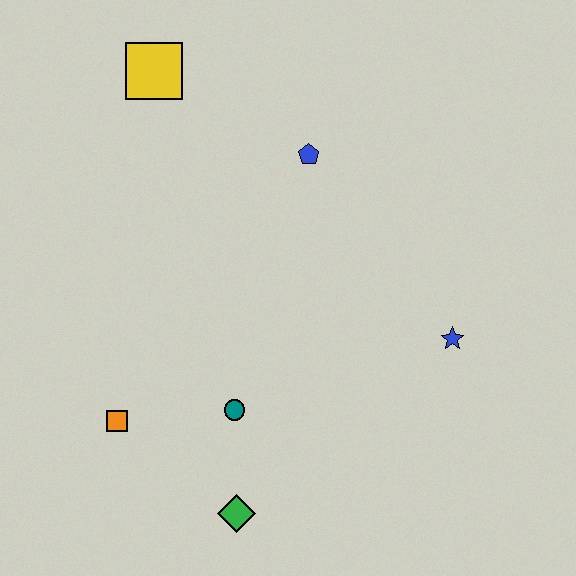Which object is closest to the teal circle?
The green diamond is closest to the teal circle.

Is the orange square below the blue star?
Yes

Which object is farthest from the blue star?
The yellow square is farthest from the blue star.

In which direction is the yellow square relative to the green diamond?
The yellow square is above the green diamond.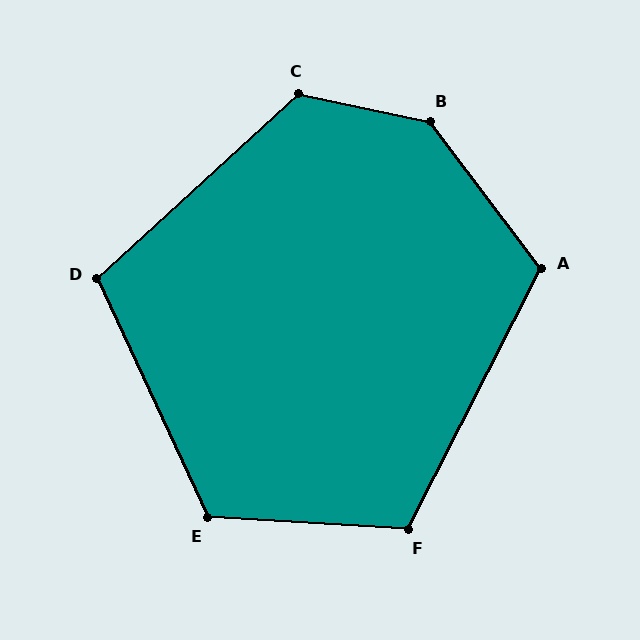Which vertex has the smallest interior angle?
D, at approximately 108 degrees.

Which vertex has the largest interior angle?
B, at approximately 139 degrees.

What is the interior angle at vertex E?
Approximately 118 degrees (obtuse).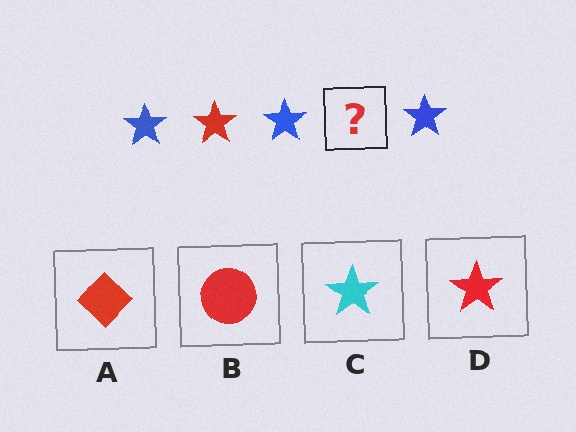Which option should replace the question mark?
Option D.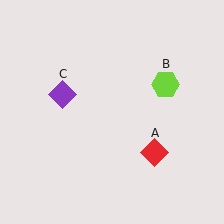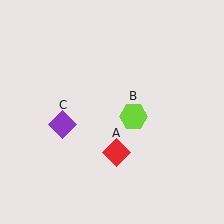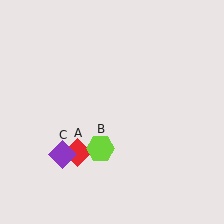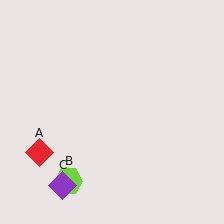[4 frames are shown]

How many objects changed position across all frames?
3 objects changed position: red diamond (object A), lime hexagon (object B), purple diamond (object C).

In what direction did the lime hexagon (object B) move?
The lime hexagon (object B) moved down and to the left.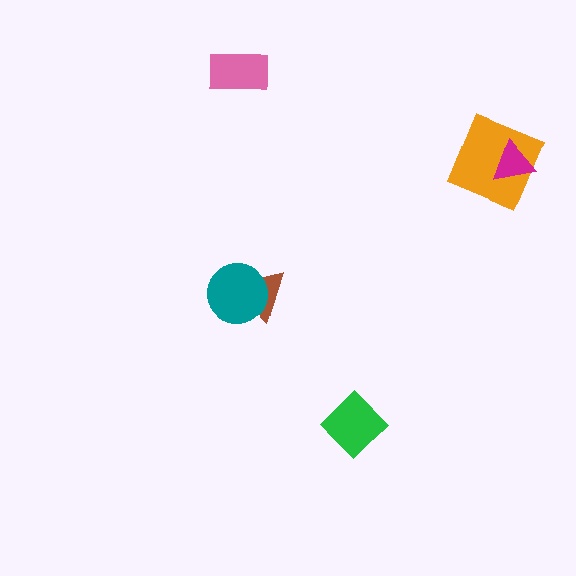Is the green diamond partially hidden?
No, no other shape covers it.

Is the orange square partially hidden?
Yes, it is partially covered by another shape.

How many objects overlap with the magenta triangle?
1 object overlaps with the magenta triangle.